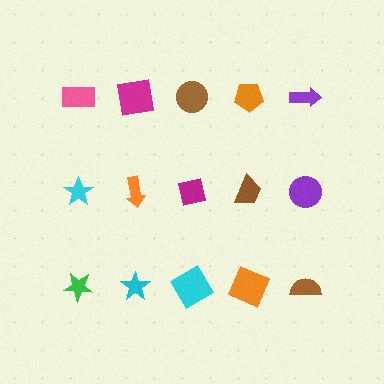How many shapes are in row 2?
5 shapes.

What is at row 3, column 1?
A green star.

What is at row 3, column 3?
A cyan diamond.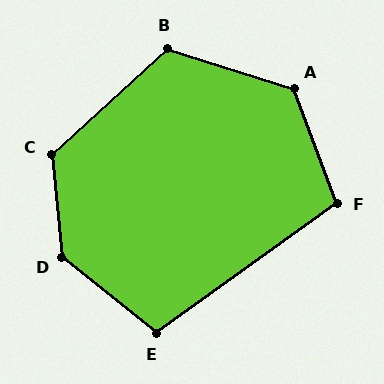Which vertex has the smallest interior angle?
F, at approximately 105 degrees.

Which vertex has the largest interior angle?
D, at approximately 134 degrees.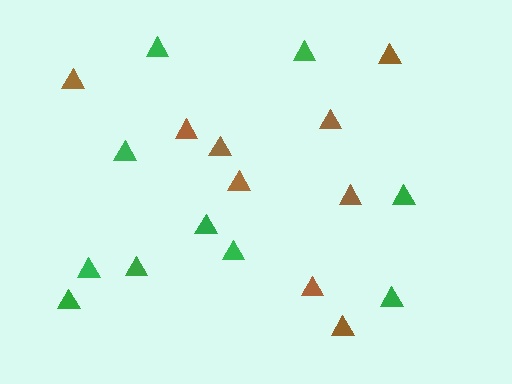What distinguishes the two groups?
There are 2 groups: one group of brown triangles (9) and one group of green triangles (10).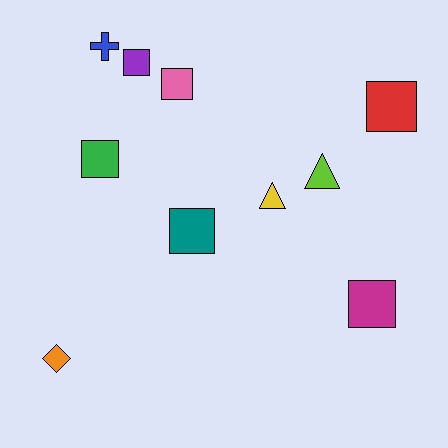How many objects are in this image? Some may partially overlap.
There are 10 objects.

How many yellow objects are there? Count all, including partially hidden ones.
There is 1 yellow object.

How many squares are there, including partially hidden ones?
There are 6 squares.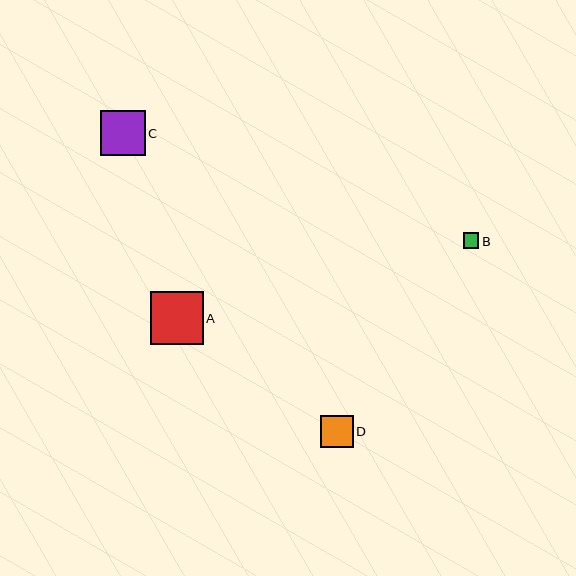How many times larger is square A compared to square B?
Square A is approximately 3.4 times the size of square B.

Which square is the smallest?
Square B is the smallest with a size of approximately 16 pixels.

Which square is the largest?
Square A is the largest with a size of approximately 53 pixels.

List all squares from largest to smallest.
From largest to smallest: A, C, D, B.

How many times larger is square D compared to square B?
Square D is approximately 2.1 times the size of square B.